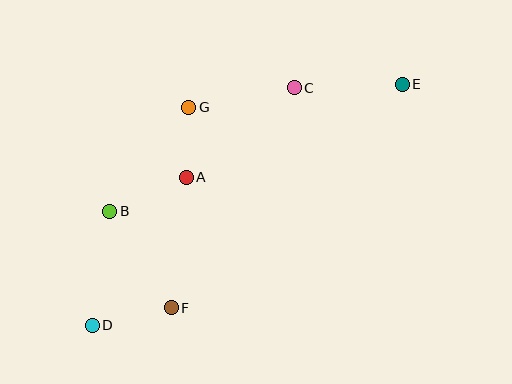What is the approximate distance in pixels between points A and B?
The distance between A and B is approximately 84 pixels.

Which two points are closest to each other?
Points A and G are closest to each other.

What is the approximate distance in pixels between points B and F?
The distance between B and F is approximately 115 pixels.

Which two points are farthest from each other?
Points D and E are farthest from each other.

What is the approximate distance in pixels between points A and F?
The distance between A and F is approximately 132 pixels.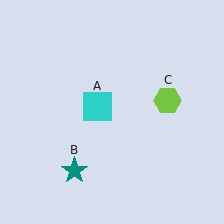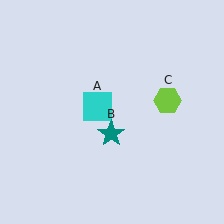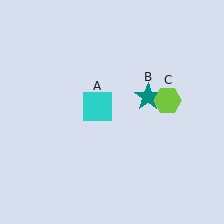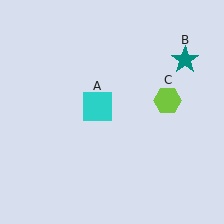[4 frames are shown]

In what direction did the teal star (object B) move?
The teal star (object B) moved up and to the right.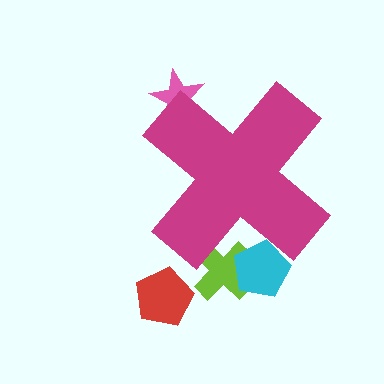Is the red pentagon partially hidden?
No, the red pentagon is fully visible.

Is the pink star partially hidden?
Yes, the pink star is partially hidden behind the magenta cross.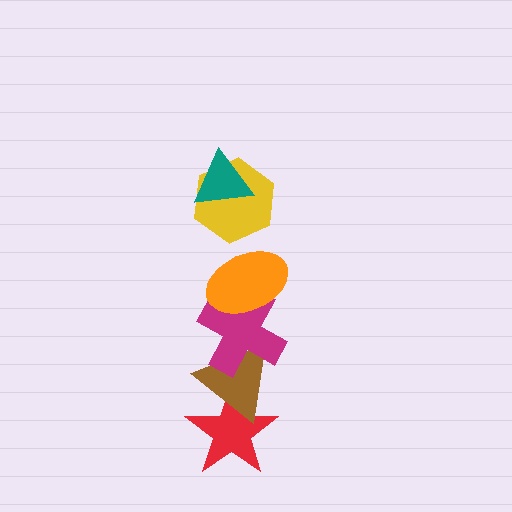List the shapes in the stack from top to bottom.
From top to bottom: the teal triangle, the yellow hexagon, the orange ellipse, the magenta cross, the brown triangle, the red star.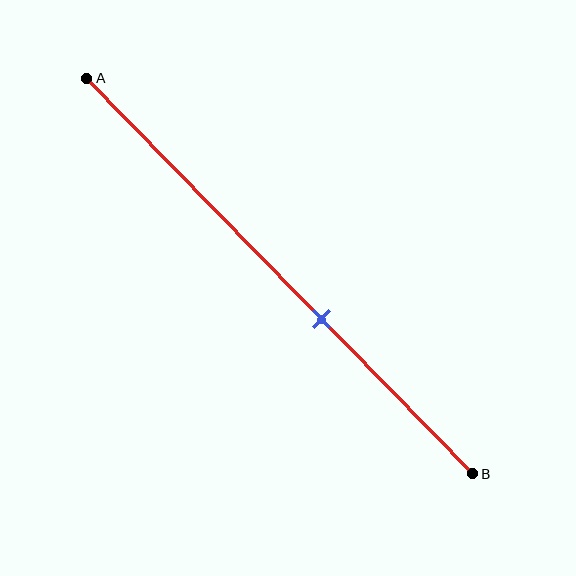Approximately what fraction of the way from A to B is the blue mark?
The blue mark is approximately 60% of the way from A to B.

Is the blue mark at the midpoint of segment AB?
No, the mark is at about 60% from A, not at the 50% midpoint.